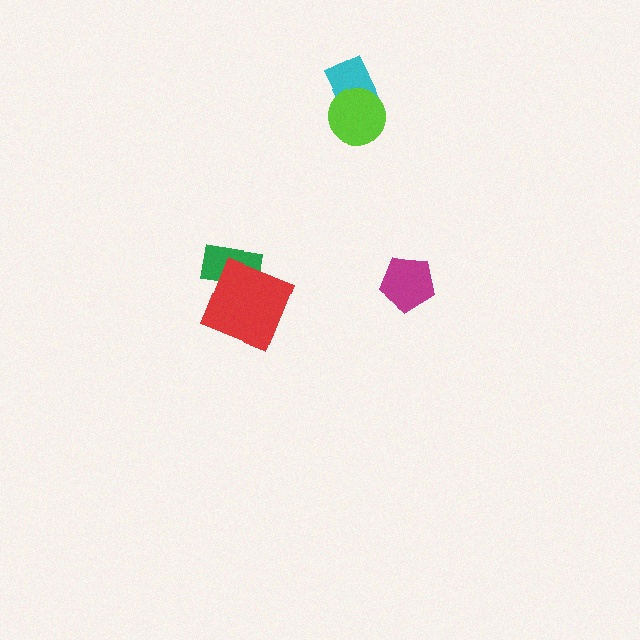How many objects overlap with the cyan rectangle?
1 object overlaps with the cyan rectangle.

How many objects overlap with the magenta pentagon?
0 objects overlap with the magenta pentagon.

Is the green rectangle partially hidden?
Yes, it is partially covered by another shape.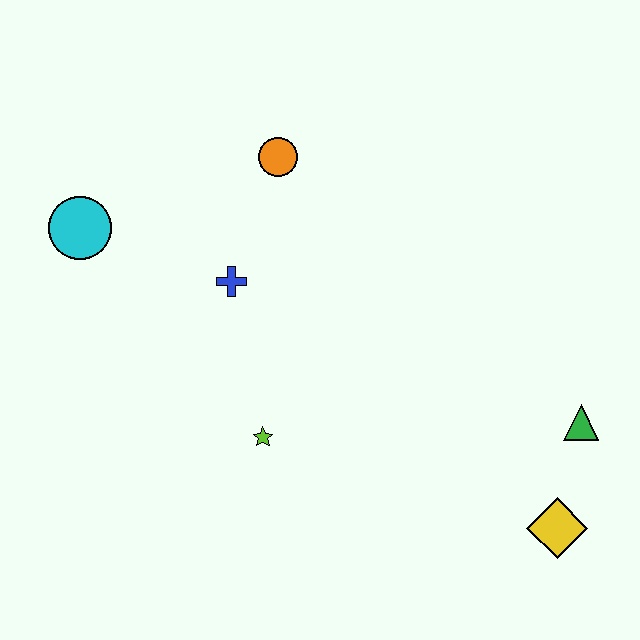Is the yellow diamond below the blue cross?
Yes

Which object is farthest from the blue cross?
The yellow diamond is farthest from the blue cross.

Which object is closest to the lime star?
The blue cross is closest to the lime star.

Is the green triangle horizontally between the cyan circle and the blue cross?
No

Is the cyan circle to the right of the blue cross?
No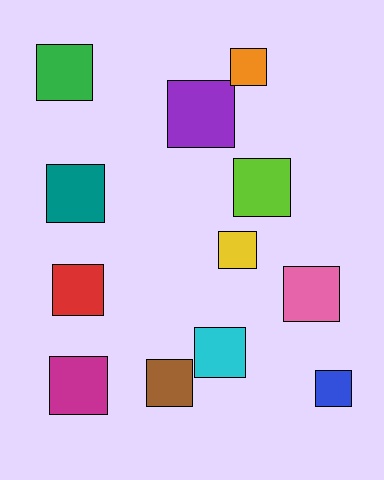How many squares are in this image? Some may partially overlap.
There are 12 squares.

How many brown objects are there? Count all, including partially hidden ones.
There is 1 brown object.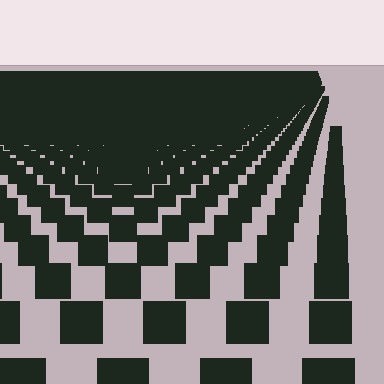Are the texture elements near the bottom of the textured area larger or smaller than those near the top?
Larger. Near the bottom, elements are closer to the viewer and appear at a bigger on-screen size.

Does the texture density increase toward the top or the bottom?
Density increases toward the top.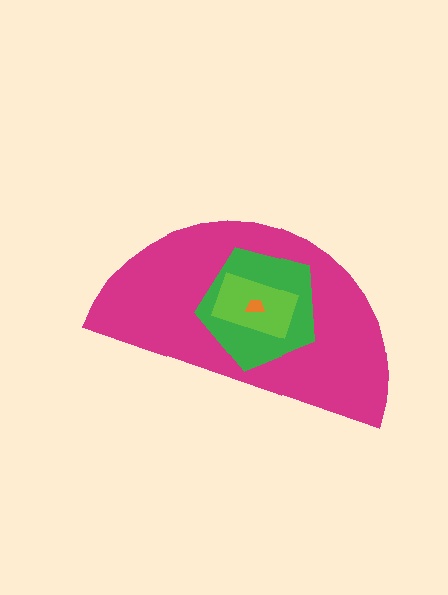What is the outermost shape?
The magenta semicircle.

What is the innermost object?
The orange trapezoid.